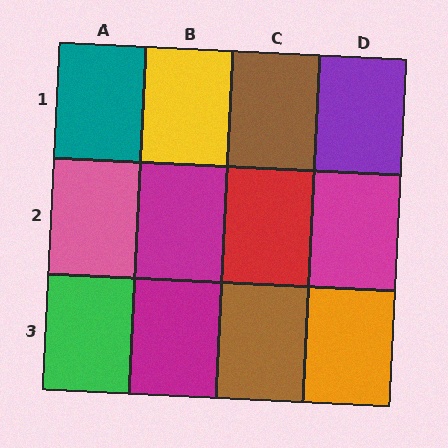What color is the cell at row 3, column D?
Orange.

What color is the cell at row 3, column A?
Green.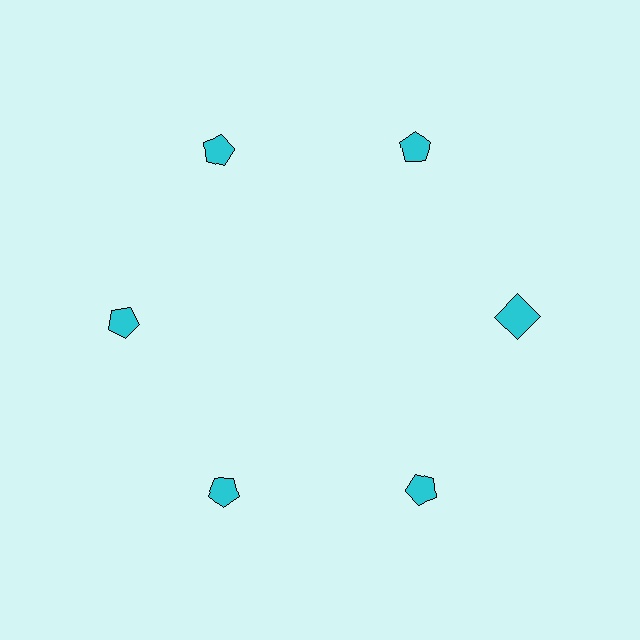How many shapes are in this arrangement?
There are 6 shapes arranged in a ring pattern.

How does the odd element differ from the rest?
It has a different shape: square instead of pentagon.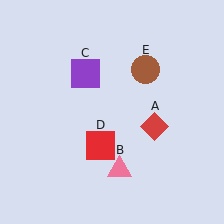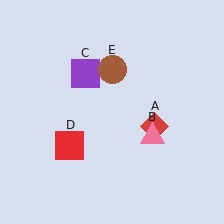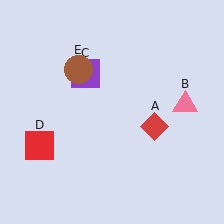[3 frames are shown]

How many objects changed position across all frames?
3 objects changed position: pink triangle (object B), red square (object D), brown circle (object E).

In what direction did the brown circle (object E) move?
The brown circle (object E) moved left.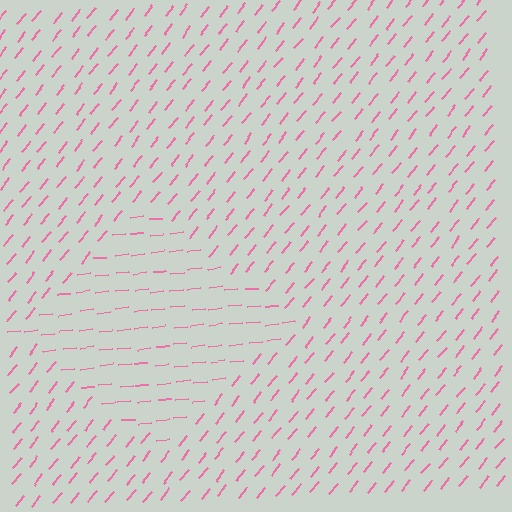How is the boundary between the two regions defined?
The boundary is defined purely by a change in line orientation (approximately 45 degrees difference). All lines are the same color and thickness.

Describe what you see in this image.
The image is filled with small pink line segments. A diamond region in the image has lines oriented differently from the surrounding lines, creating a visible texture boundary.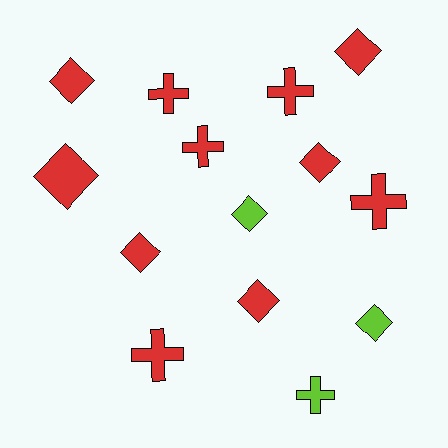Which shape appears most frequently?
Diamond, with 8 objects.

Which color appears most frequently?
Red, with 11 objects.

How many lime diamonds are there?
There are 2 lime diamonds.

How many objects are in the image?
There are 14 objects.